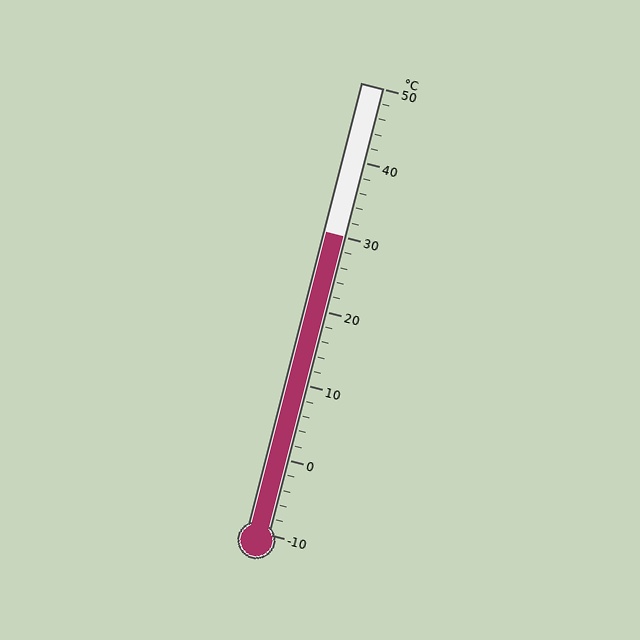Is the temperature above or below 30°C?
The temperature is at 30°C.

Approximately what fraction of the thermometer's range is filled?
The thermometer is filled to approximately 65% of its range.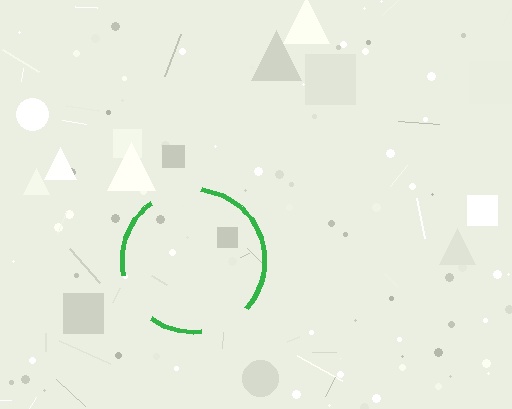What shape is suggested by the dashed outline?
The dashed outline suggests a circle.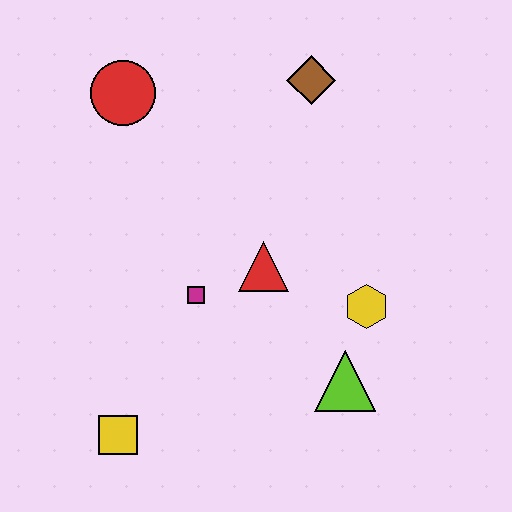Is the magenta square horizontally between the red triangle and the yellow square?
Yes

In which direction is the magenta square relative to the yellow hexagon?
The magenta square is to the left of the yellow hexagon.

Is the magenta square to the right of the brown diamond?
No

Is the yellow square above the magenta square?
No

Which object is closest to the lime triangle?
The yellow hexagon is closest to the lime triangle.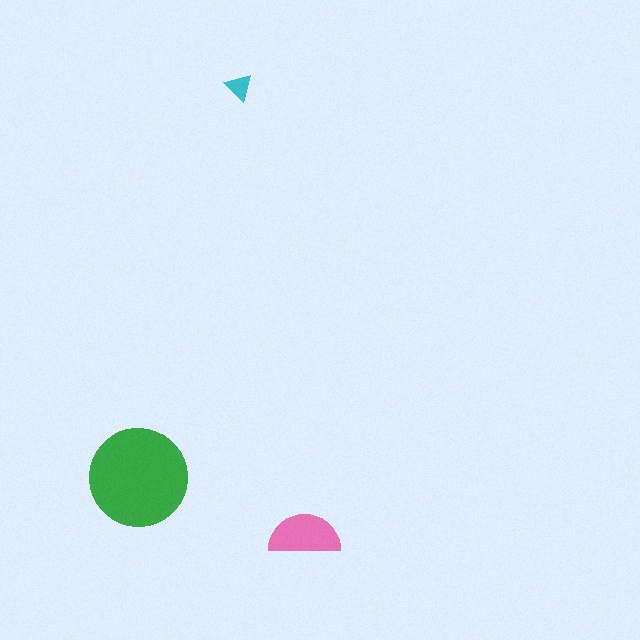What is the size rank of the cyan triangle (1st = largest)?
3rd.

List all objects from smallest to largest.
The cyan triangle, the pink semicircle, the green circle.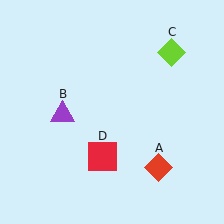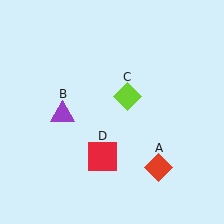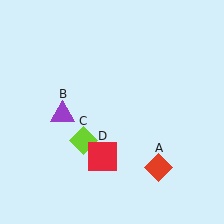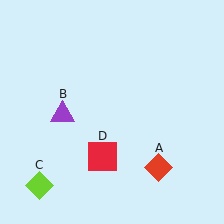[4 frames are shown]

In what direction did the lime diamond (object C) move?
The lime diamond (object C) moved down and to the left.